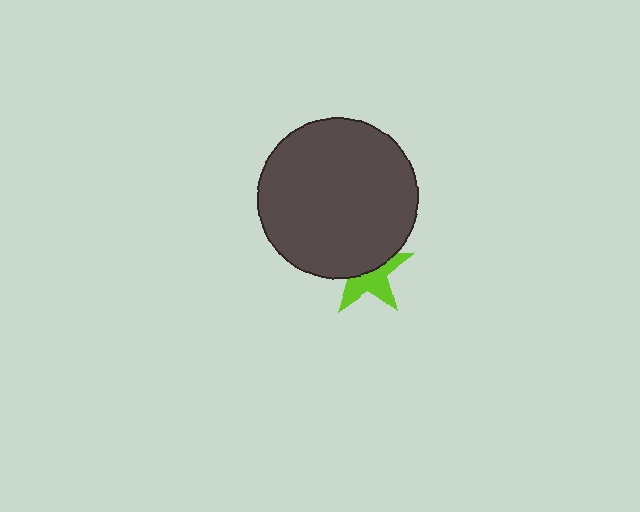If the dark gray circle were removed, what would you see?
You would see the complete lime star.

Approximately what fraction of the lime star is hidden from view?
Roughly 50% of the lime star is hidden behind the dark gray circle.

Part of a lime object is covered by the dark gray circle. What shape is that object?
It is a star.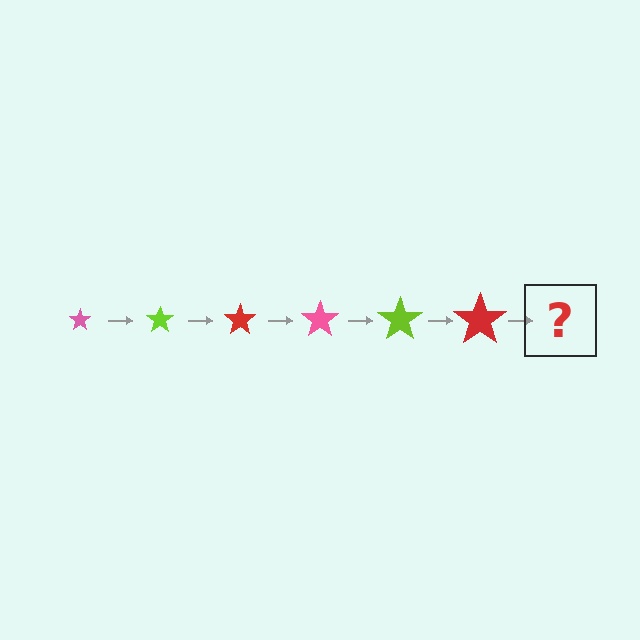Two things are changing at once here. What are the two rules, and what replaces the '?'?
The two rules are that the star grows larger each step and the color cycles through pink, lime, and red. The '?' should be a pink star, larger than the previous one.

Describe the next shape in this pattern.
It should be a pink star, larger than the previous one.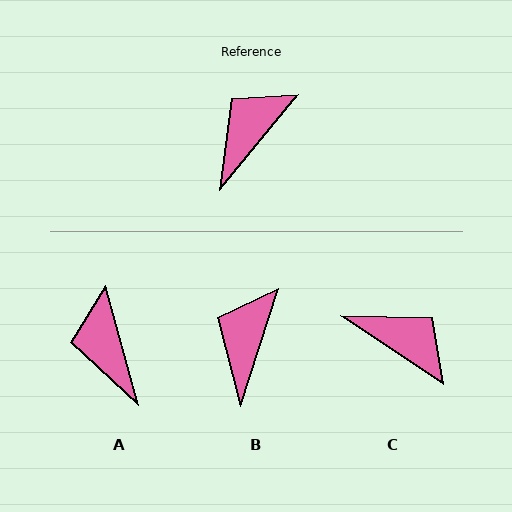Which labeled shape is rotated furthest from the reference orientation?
C, about 85 degrees away.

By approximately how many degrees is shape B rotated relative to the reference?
Approximately 22 degrees counter-clockwise.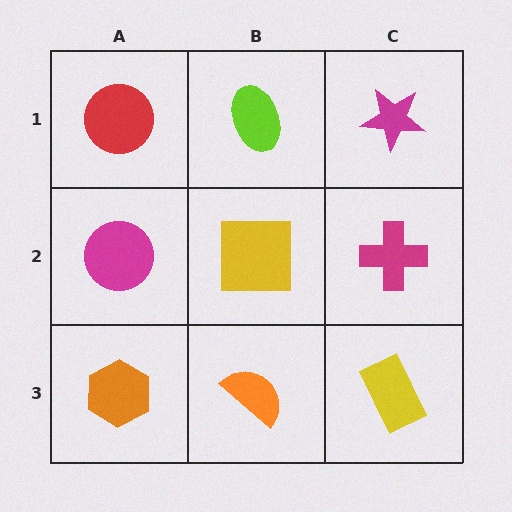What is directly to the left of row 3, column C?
An orange semicircle.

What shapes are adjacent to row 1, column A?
A magenta circle (row 2, column A), a lime ellipse (row 1, column B).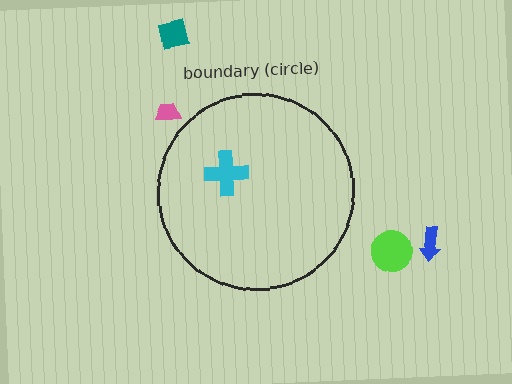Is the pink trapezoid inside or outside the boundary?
Outside.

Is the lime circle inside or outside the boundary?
Outside.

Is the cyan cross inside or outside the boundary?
Inside.